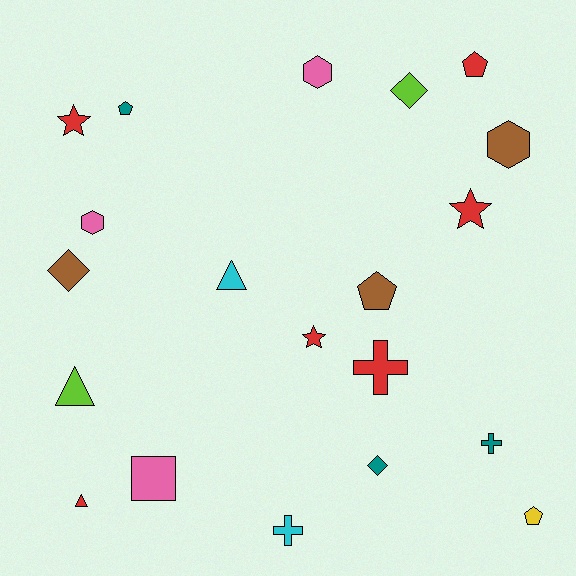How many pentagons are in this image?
There are 4 pentagons.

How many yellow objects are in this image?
There is 1 yellow object.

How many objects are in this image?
There are 20 objects.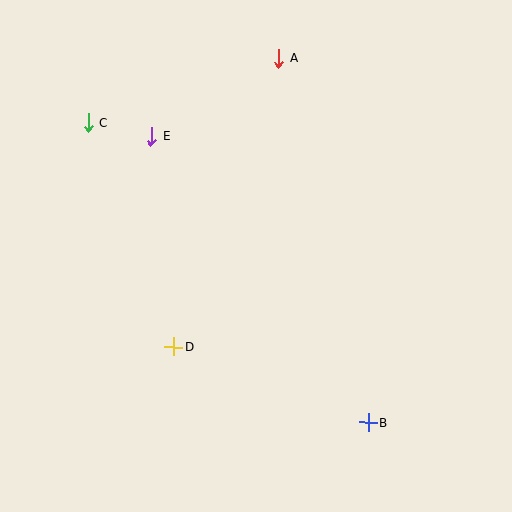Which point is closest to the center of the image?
Point D at (174, 347) is closest to the center.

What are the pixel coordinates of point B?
Point B is at (368, 422).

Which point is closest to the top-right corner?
Point A is closest to the top-right corner.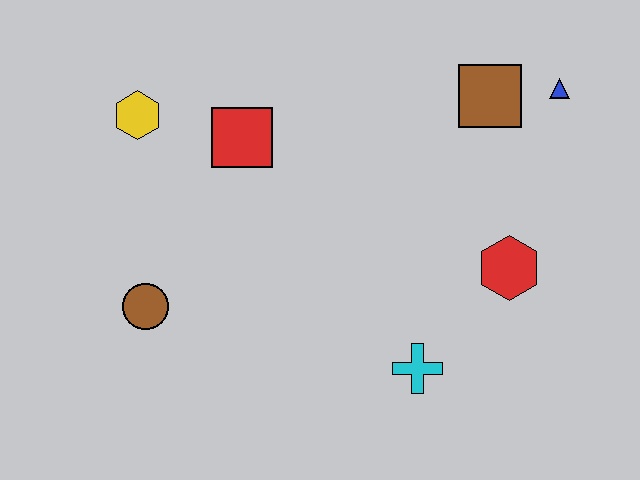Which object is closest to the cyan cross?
The red hexagon is closest to the cyan cross.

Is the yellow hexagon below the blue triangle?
Yes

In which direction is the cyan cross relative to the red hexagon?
The cyan cross is below the red hexagon.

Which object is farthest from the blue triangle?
The brown circle is farthest from the blue triangle.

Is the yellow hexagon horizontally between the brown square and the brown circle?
No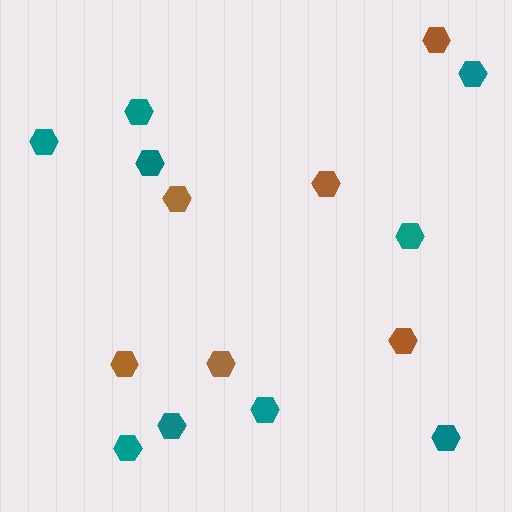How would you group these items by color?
There are 2 groups: one group of brown hexagons (6) and one group of teal hexagons (9).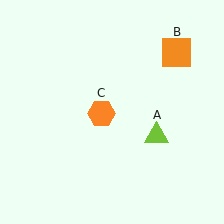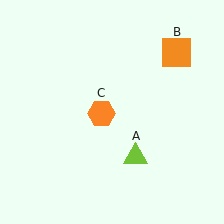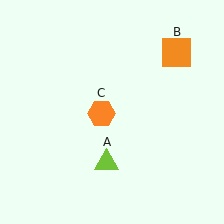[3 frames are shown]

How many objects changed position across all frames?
1 object changed position: lime triangle (object A).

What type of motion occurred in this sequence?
The lime triangle (object A) rotated clockwise around the center of the scene.